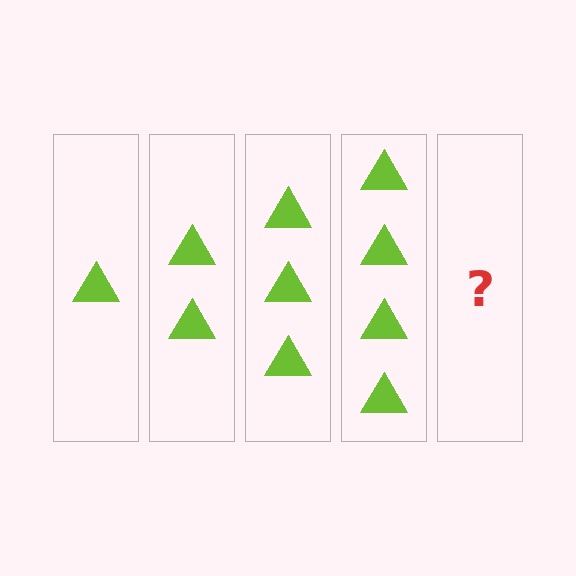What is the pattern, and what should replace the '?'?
The pattern is that each step adds one more triangle. The '?' should be 5 triangles.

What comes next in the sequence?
The next element should be 5 triangles.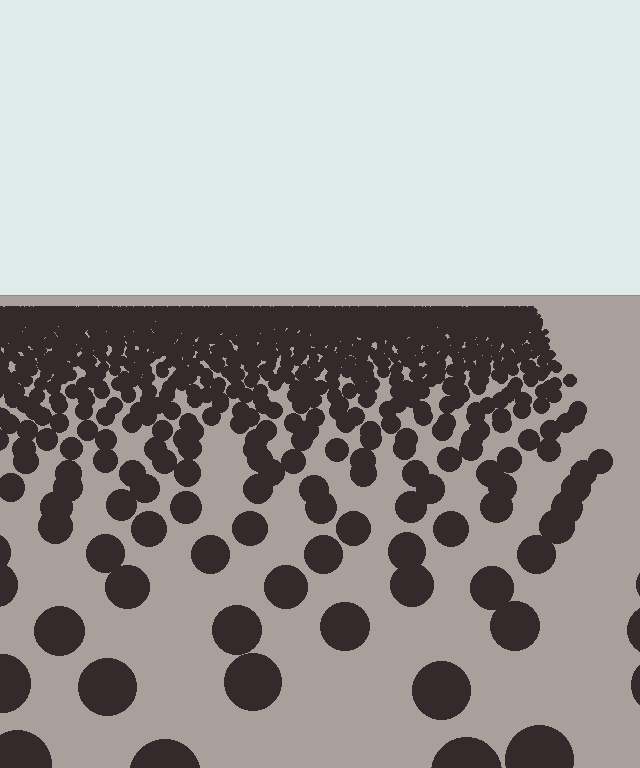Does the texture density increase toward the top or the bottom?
Density increases toward the top.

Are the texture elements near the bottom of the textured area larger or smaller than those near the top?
Larger. Near the bottom, elements are closer to the viewer and appear at a bigger on-screen size.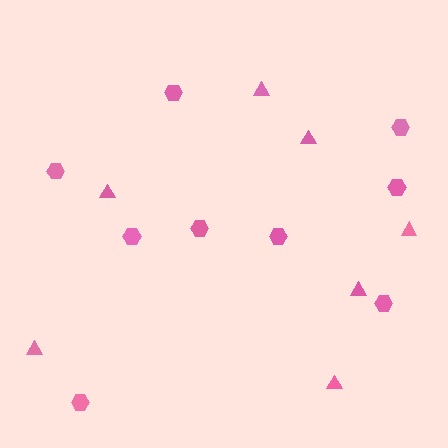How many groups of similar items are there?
There are 2 groups: one group of triangles (7) and one group of hexagons (9).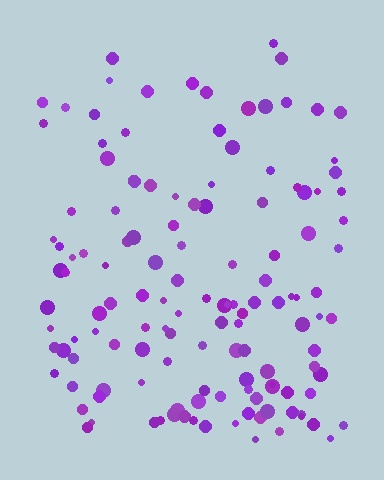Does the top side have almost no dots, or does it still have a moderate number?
Still a moderate number, just noticeably fewer than the bottom.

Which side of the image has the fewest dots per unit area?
The top.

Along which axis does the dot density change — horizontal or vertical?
Vertical.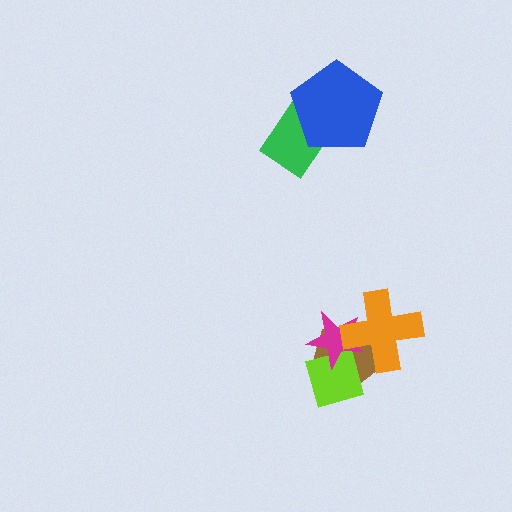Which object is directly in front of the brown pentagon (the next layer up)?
The lime diamond is directly in front of the brown pentagon.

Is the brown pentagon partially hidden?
Yes, it is partially covered by another shape.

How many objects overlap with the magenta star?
3 objects overlap with the magenta star.